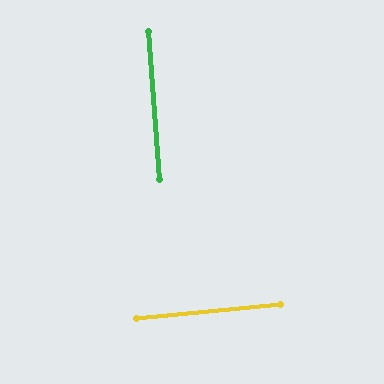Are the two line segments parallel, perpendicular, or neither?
Perpendicular — they meet at approximately 89°.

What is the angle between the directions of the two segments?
Approximately 89 degrees.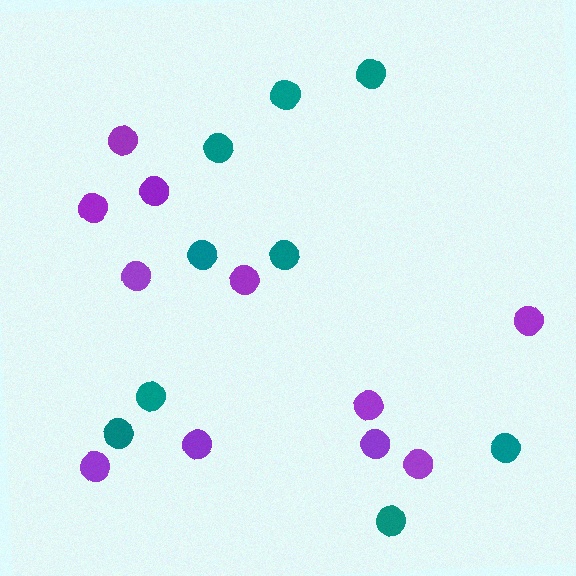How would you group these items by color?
There are 2 groups: one group of purple circles (11) and one group of teal circles (9).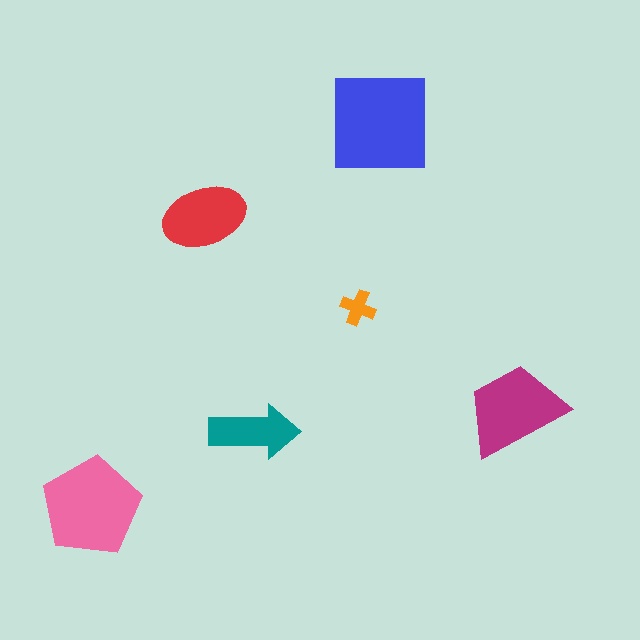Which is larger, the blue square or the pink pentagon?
The blue square.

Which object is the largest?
The blue square.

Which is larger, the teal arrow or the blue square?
The blue square.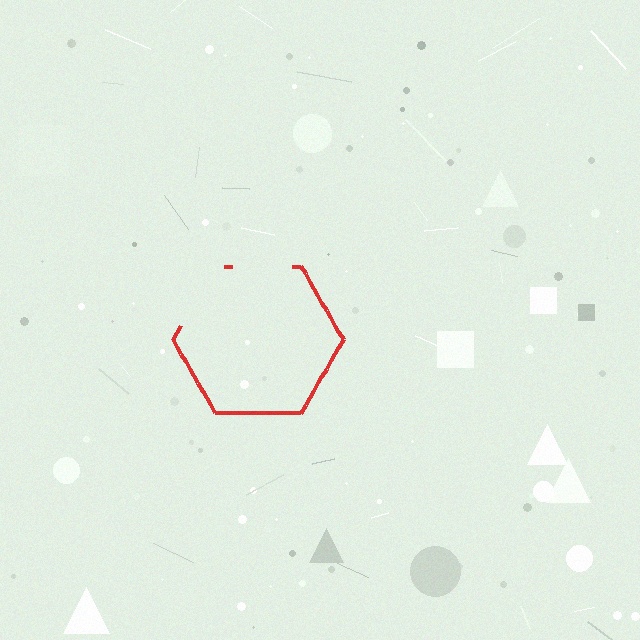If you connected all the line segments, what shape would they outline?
They would outline a hexagon.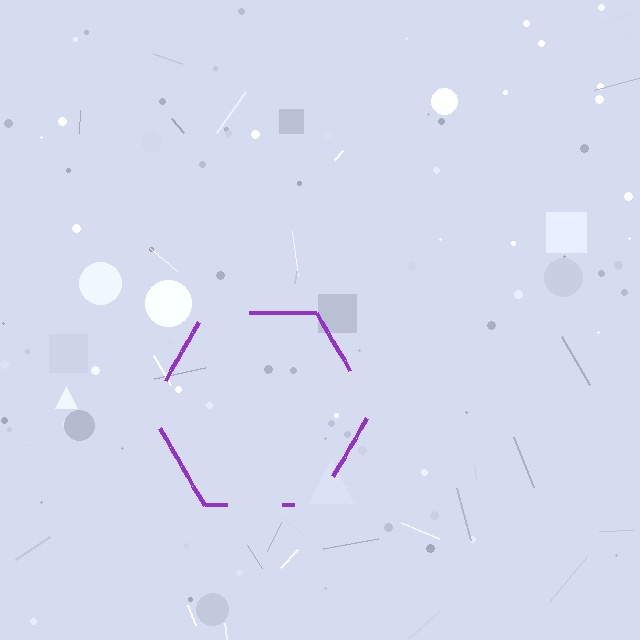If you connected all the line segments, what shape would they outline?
They would outline a hexagon.